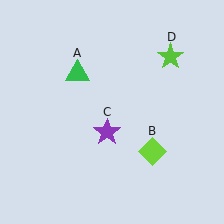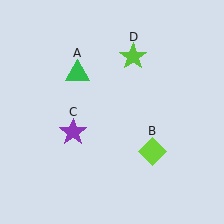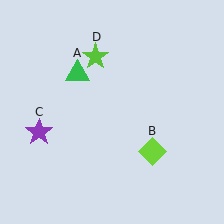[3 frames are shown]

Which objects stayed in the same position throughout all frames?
Green triangle (object A) and lime diamond (object B) remained stationary.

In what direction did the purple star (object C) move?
The purple star (object C) moved left.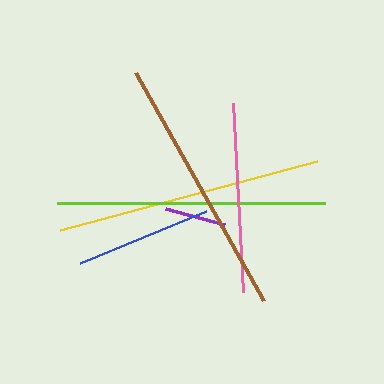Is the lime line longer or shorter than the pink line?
The lime line is longer than the pink line.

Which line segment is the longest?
The lime line is the longest at approximately 268 pixels.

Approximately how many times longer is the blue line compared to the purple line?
The blue line is approximately 2.3 times the length of the purple line.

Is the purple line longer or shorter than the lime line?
The lime line is longer than the purple line.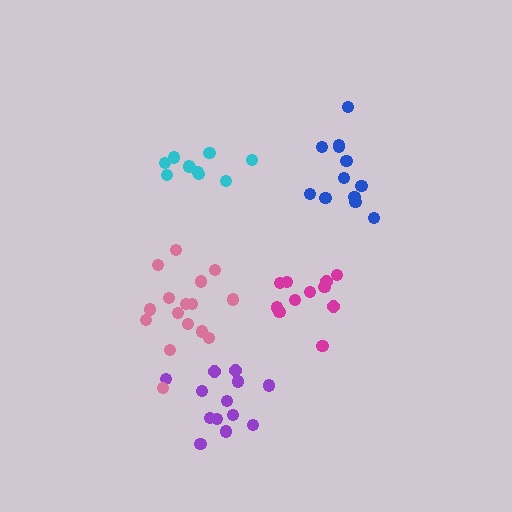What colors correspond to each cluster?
The clusters are colored: magenta, blue, purple, cyan, pink.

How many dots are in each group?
Group 1: 11 dots, Group 2: 12 dots, Group 3: 13 dots, Group 4: 10 dots, Group 5: 16 dots (62 total).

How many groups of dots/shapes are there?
There are 5 groups.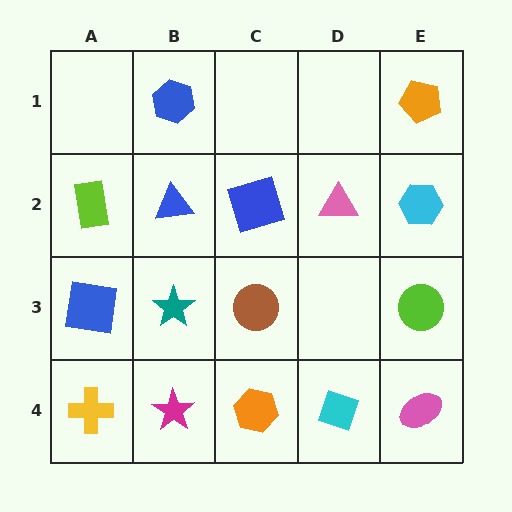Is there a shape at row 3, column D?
No, that cell is empty.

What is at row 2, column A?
A lime rectangle.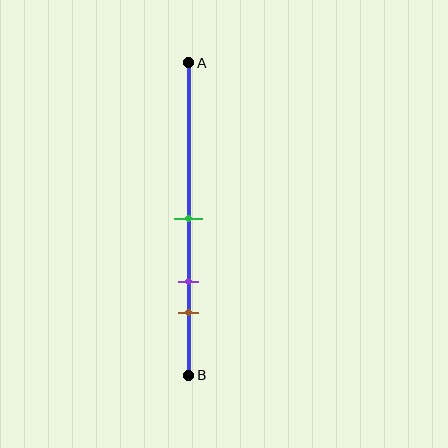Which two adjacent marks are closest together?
The purple and brown marks are the closest adjacent pair.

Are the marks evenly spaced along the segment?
Yes, the marks are approximately evenly spaced.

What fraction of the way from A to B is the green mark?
The green mark is approximately 50% (0.5) of the way from A to B.